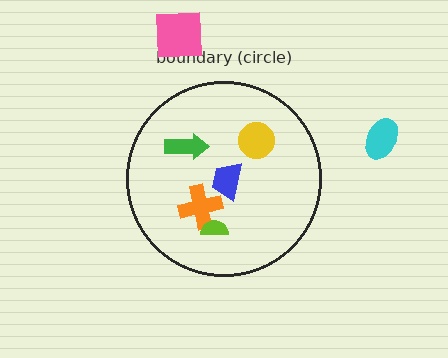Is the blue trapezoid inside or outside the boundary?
Inside.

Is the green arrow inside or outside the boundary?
Inside.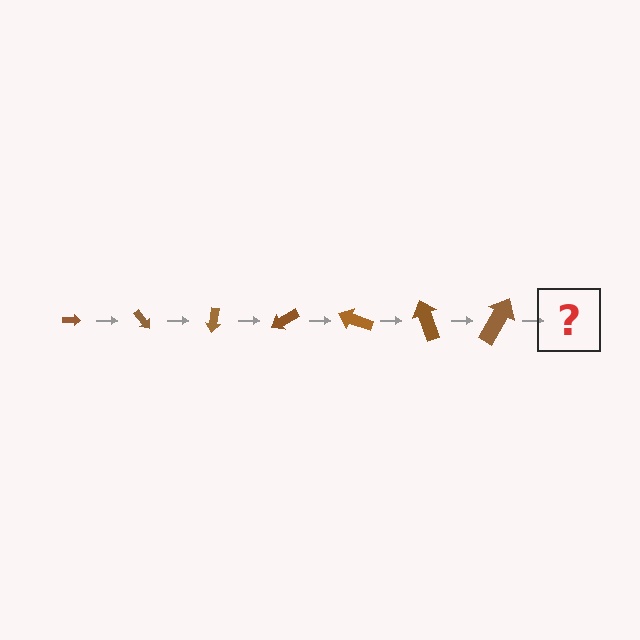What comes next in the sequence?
The next element should be an arrow, larger than the previous one and rotated 350 degrees from the start.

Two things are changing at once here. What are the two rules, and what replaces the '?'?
The two rules are that the arrow grows larger each step and it rotates 50 degrees each step. The '?' should be an arrow, larger than the previous one and rotated 350 degrees from the start.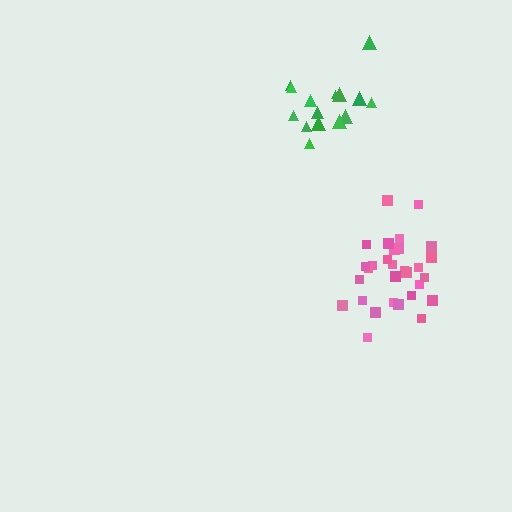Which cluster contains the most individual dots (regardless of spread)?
Pink (30).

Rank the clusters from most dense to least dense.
pink, green.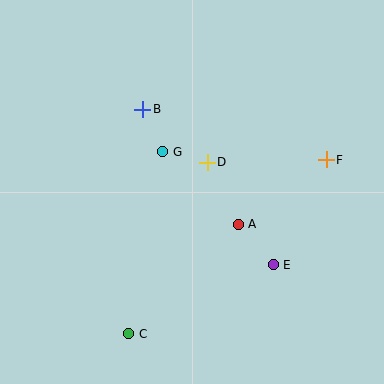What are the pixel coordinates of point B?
Point B is at (143, 109).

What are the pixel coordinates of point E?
Point E is at (273, 265).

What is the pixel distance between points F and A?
The distance between F and A is 109 pixels.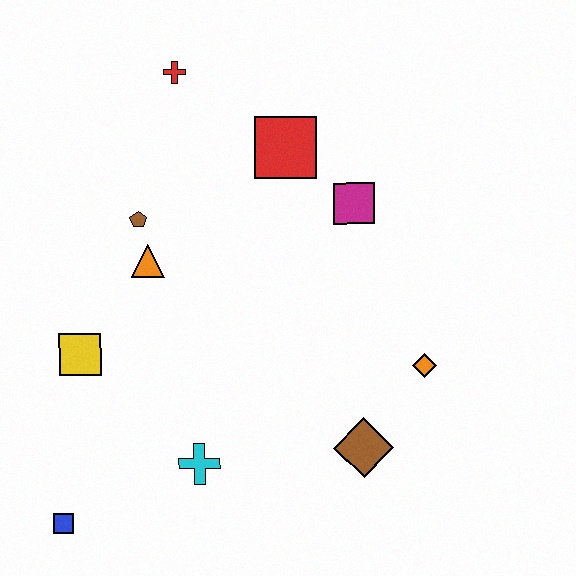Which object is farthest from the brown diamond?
The red cross is farthest from the brown diamond.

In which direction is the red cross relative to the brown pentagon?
The red cross is above the brown pentagon.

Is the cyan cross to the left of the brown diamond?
Yes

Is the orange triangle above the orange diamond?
Yes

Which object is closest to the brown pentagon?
The orange triangle is closest to the brown pentagon.